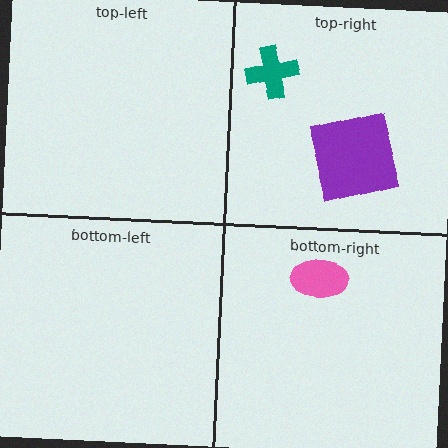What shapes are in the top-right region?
The purple square, the teal cross.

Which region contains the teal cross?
The top-right region.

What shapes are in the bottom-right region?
The pink ellipse.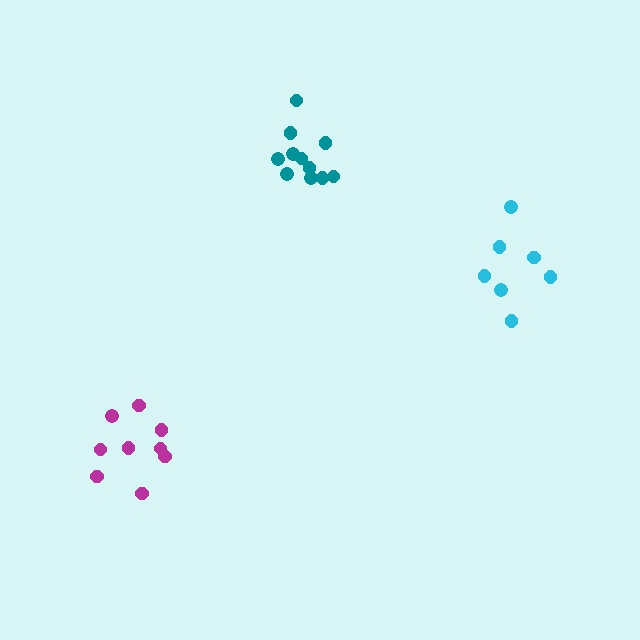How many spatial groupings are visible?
There are 3 spatial groupings.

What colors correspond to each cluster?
The clusters are colored: magenta, cyan, teal.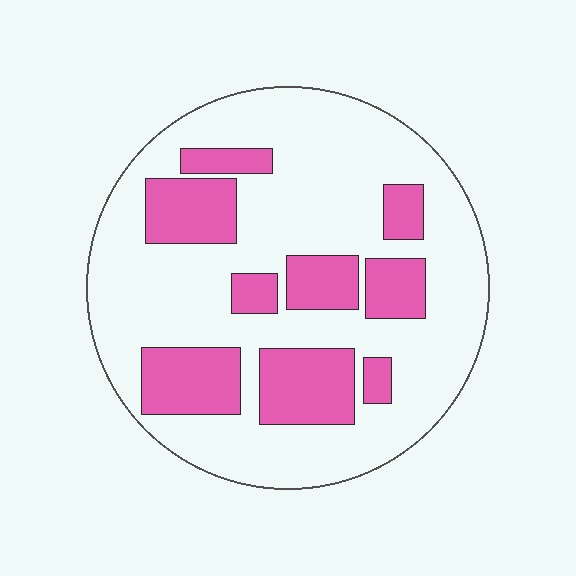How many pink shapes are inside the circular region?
9.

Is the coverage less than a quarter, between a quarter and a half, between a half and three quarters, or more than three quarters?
Between a quarter and a half.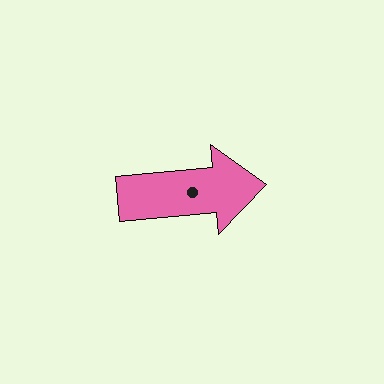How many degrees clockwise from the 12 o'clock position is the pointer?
Approximately 84 degrees.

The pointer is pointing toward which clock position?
Roughly 3 o'clock.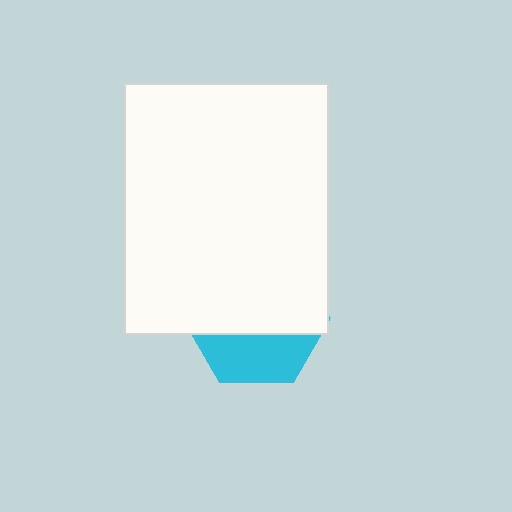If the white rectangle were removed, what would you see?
You would see the complete cyan hexagon.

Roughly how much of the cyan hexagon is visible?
A small part of it is visible (roughly 34%).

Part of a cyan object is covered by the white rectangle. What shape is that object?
It is a hexagon.